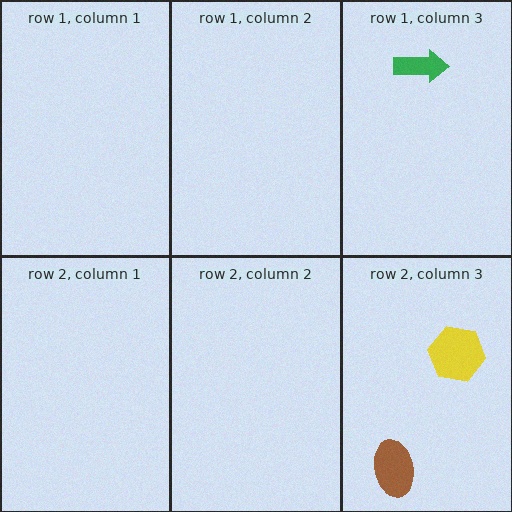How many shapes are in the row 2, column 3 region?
2.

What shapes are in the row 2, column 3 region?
The yellow hexagon, the brown ellipse.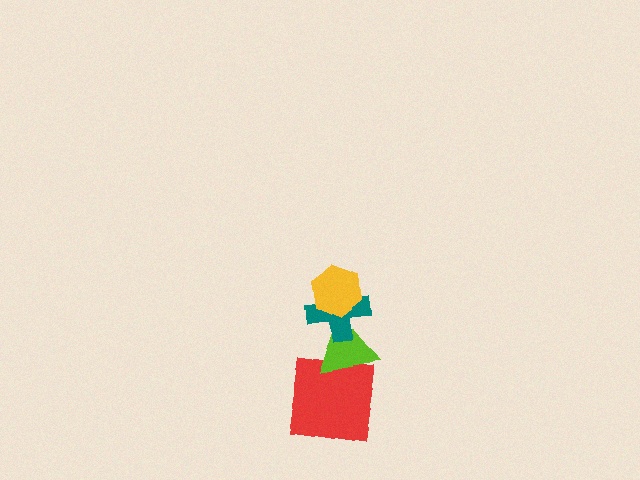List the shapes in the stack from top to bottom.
From top to bottom: the yellow hexagon, the teal cross, the lime triangle, the red square.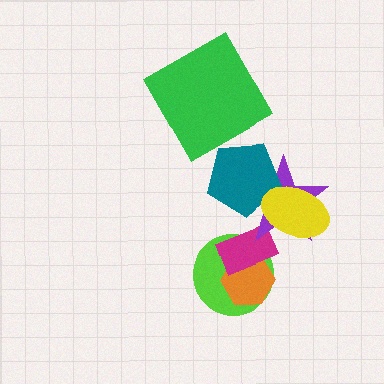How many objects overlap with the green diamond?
0 objects overlap with the green diamond.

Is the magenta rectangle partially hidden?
Yes, it is partially covered by another shape.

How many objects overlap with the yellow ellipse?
2 objects overlap with the yellow ellipse.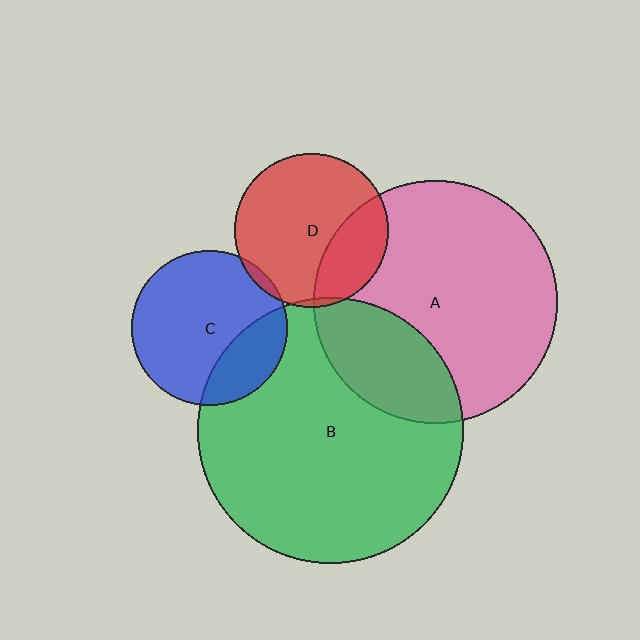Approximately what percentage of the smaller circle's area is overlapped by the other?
Approximately 25%.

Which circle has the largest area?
Circle B (green).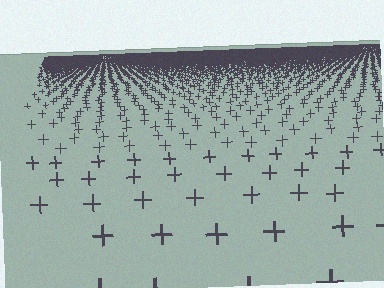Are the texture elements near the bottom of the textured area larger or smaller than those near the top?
Larger. Near the bottom, elements are closer to the viewer and appear at a bigger on-screen size.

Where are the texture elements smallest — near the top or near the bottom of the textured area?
Near the top.